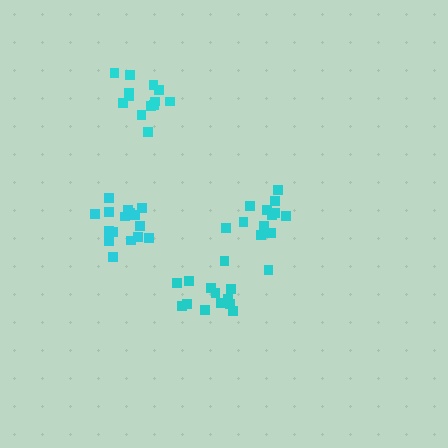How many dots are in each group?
Group 1: 13 dots, Group 2: 17 dots, Group 3: 13 dots, Group 4: 13 dots (56 total).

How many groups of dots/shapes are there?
There are 4 groups.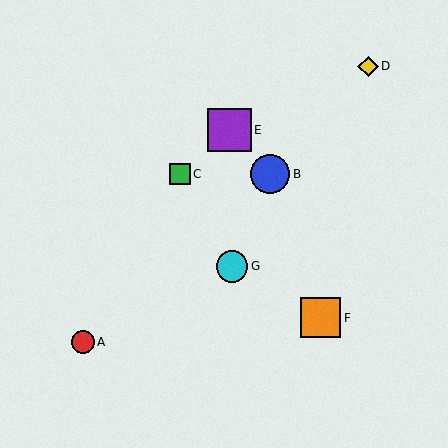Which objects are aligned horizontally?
Objects B, C are aligned horizontally.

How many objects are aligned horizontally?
2 objects (B, C) are aligned horizontally.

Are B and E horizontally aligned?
No, B is at y≈174 and E is at y≈130.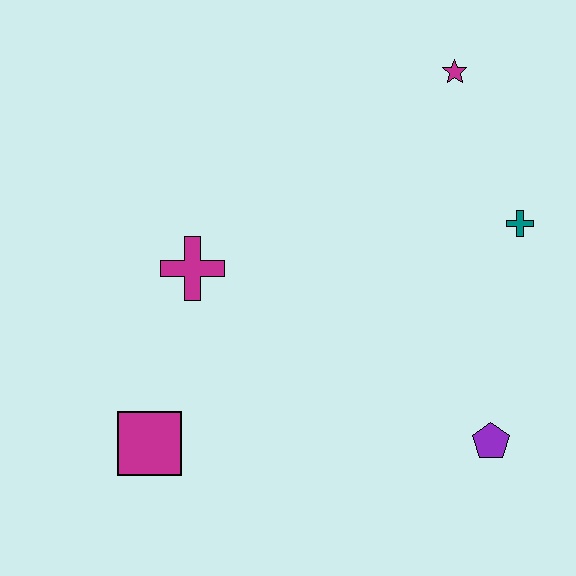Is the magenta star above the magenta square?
Yes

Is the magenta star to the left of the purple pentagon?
Yes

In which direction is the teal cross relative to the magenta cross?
The teal cross is to the right of the magenta cross.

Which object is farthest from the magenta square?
The magenta star is farthest from the magenta square.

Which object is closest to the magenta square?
The magenta cross is closest to the magenta square.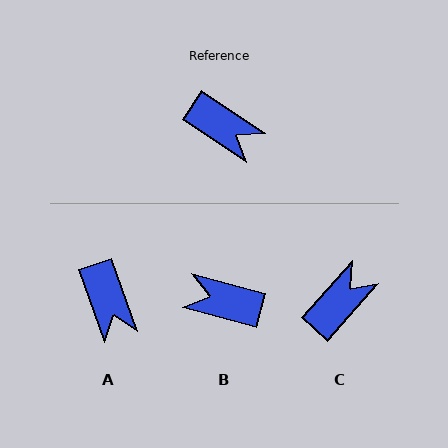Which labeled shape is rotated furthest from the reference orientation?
B, about 162 degrees away.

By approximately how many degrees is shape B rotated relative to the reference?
Approximately 162 degrees clockwise.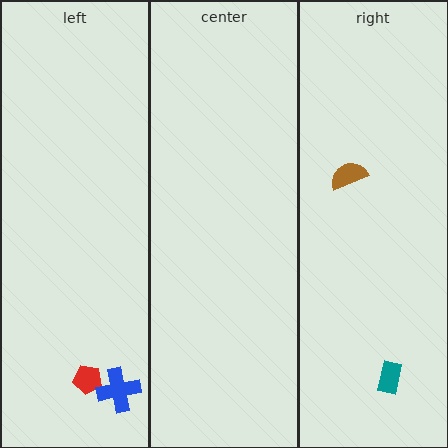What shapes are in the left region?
The red pentagon, the blue cross.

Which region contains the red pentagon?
The left region.